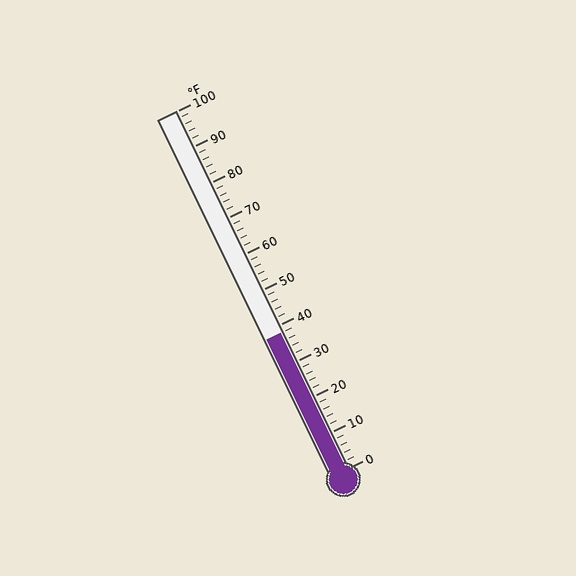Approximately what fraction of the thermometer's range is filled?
The thermometer is filled to approximately 40% of its range.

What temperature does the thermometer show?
The thermometer shows approximately 38°F.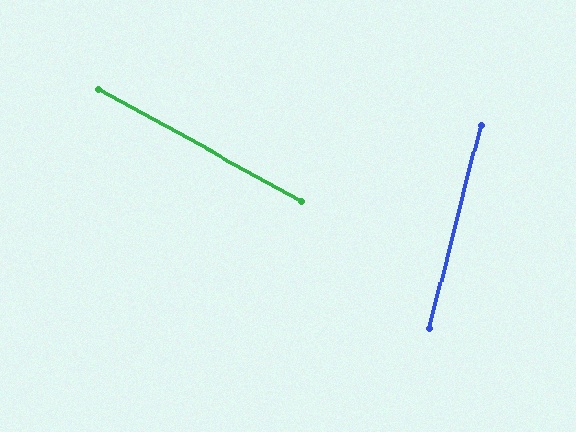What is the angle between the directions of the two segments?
Approximately 75 degrees.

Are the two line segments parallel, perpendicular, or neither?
Neither parallel nor perpendicular — they differ by about 75°.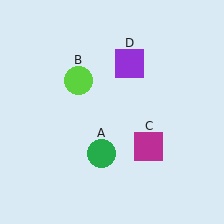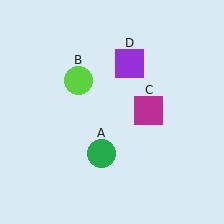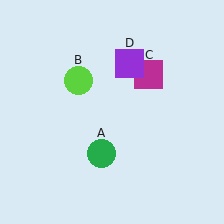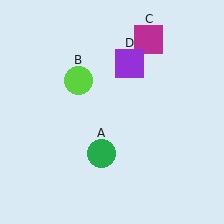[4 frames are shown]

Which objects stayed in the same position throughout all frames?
Green circle (object A) and lime circle (object B) and purple square (object D) remained stationary.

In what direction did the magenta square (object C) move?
The magenta square (object C) moved up.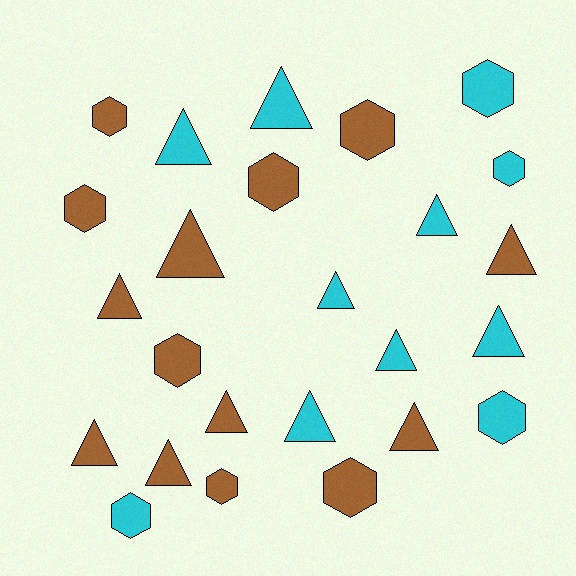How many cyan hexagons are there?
There are 4 cyan hexagons.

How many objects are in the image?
There are 25 objects.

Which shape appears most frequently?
Triangle, with 14 objects.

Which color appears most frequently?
Brown, with 14 objects.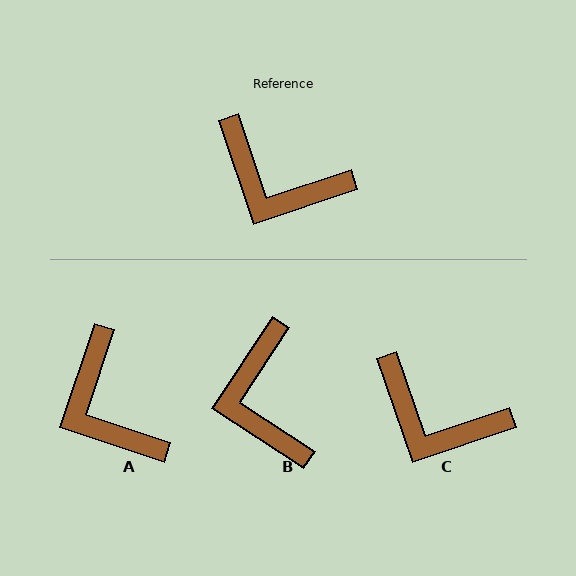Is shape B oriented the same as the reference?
No, it is off by about 52 degrees.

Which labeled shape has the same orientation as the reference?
C.